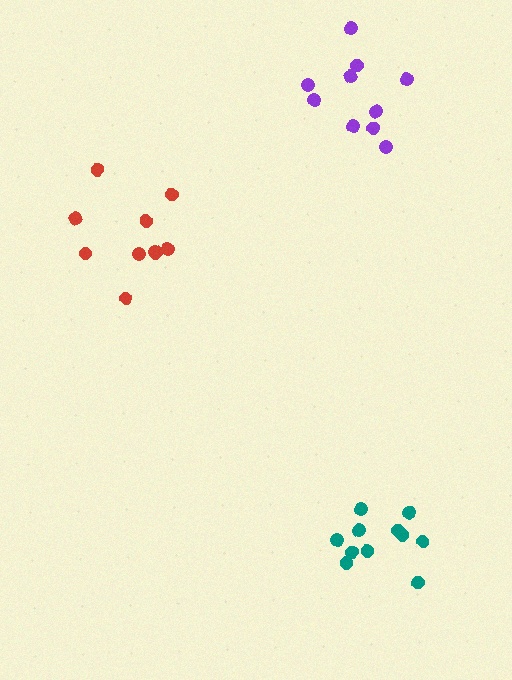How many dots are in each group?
Group 1: 10 dots, Group 2: 11 dots, Group 3: 10 dots (31 total).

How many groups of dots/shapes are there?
There are 3 groups.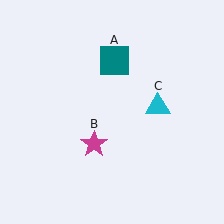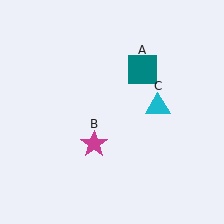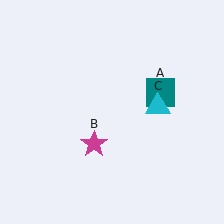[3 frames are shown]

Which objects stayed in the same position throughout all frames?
Magenta star (object B) and cyan triangle (object C) remained stationary.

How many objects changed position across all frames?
1 object changed position: teal square (object A).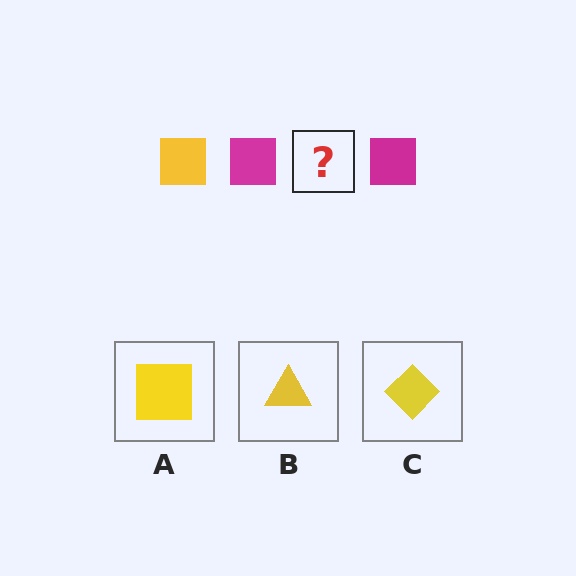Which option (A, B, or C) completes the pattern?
A.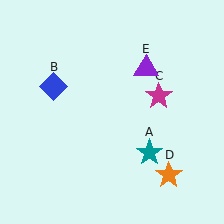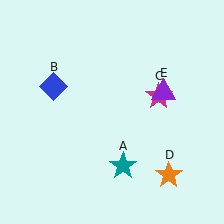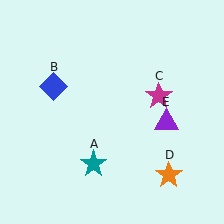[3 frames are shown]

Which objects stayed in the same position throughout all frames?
Blue diamond (object B) and magenta star (object C) and orange star (object D) remained stationary.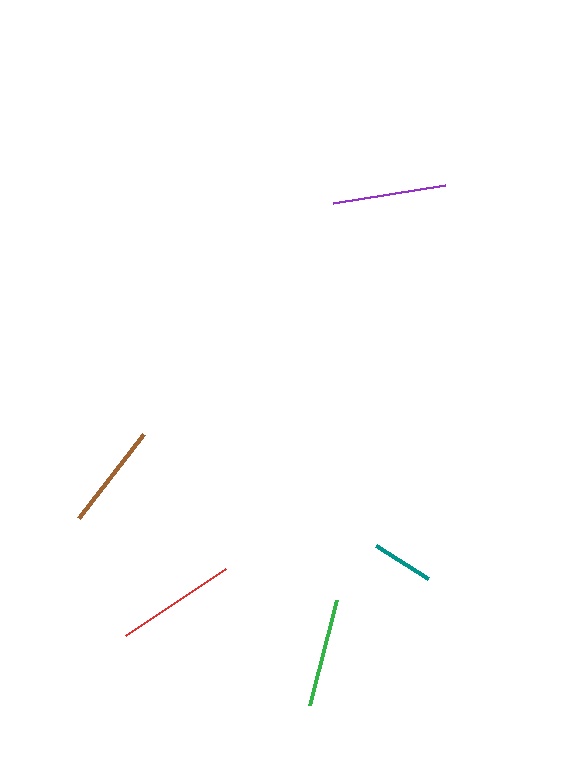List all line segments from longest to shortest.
From longest to shortest: red, purple, green, brown, teal.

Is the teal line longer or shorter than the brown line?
The brown line is longer than the teal line.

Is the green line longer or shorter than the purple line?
The purple line is longer than the green line.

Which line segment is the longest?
The red line is the longest at approximately 120 pixels.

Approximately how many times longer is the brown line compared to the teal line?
The brown line is approximately 1.7 times the length of the teal line.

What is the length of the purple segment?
The purple segment is approximately 114 pixels long.